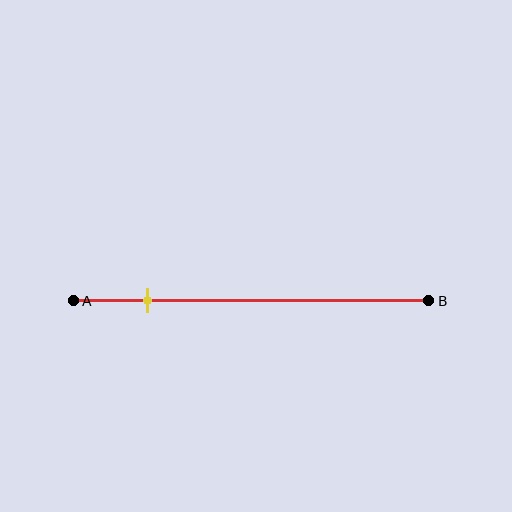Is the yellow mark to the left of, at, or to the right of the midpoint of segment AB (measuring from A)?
The yellow mark is to the left of the midpoint of segment AB.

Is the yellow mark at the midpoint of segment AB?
No, the mark is at about 20% from A, not at the 50% midpoint.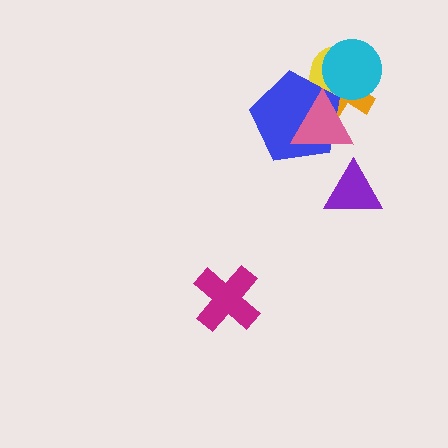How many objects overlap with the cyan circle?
2 objects overlap with the cyan circle.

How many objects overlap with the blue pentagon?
3 objects overlap with the blue pentagon.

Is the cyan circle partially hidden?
No, no other shape covers it.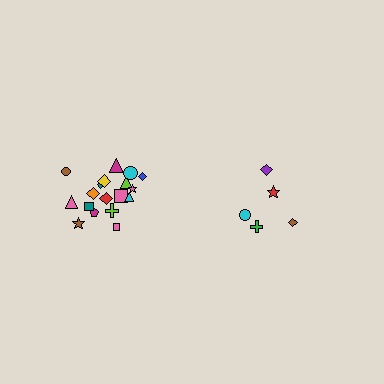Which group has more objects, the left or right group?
The left group.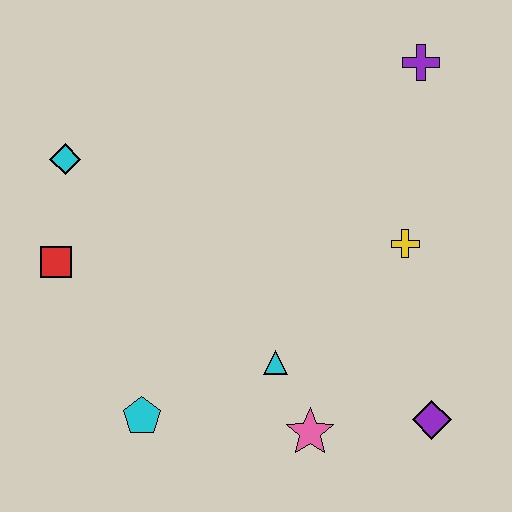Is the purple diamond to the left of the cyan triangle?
No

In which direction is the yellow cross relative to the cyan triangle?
The yellow cross is to the right of the cyan triangle.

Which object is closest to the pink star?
The cyan triangle is closest to the pink star.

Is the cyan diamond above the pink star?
Yes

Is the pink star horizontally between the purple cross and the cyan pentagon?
Yes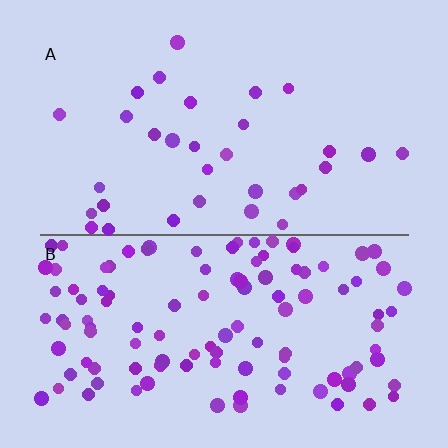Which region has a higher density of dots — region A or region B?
B (the bottom).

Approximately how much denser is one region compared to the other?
Approximately 3.7× — region B over region A.